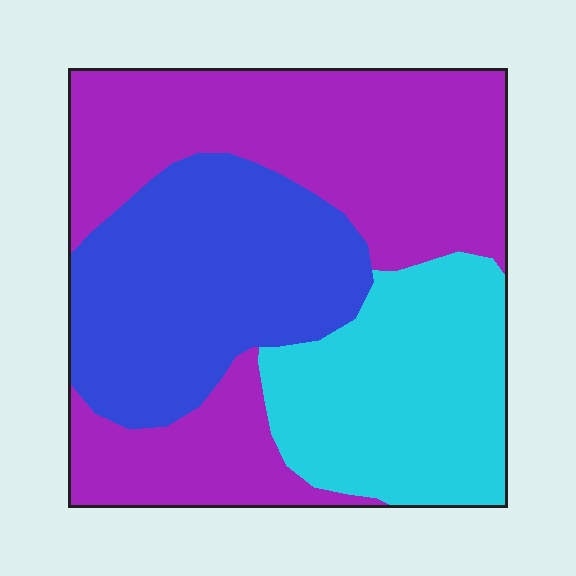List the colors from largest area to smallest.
From largest to smallest: purple, blue, cyan.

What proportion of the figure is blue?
Blue covers around 30% of the figure.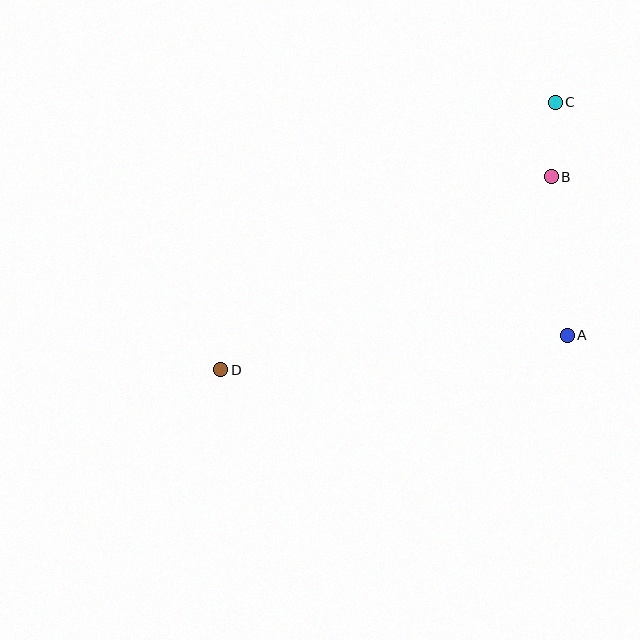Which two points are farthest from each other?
Points C and D are farthest from each other.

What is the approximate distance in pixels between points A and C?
The distance between A and C is approximately 233 pixels.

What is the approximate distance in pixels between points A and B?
The distance between A and B is approximately 159 pixels.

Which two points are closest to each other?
Points B and C are closest to each other.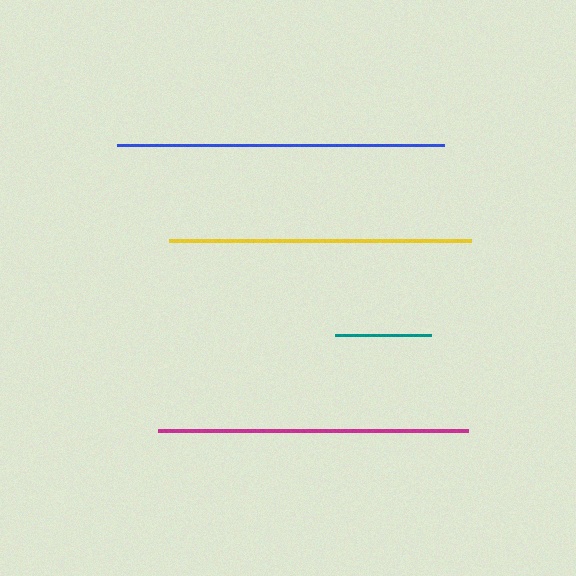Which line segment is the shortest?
The teal line is the shortest at approximately 96 pixels.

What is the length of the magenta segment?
The magenta segment is approximately 309 pixels long.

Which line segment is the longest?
The blue line is the longest at approximately 327 pixels.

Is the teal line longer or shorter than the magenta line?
The magenta line is longer than the teal line.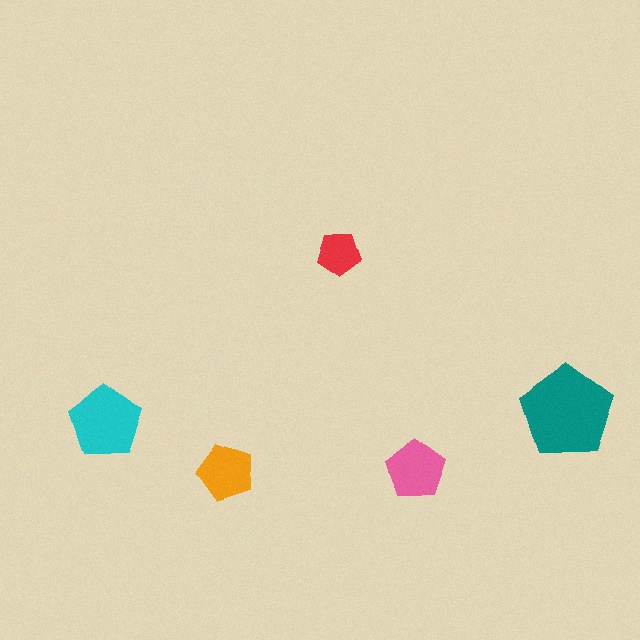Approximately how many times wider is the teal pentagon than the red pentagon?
About 2 times wider.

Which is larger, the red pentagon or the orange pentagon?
The orange one.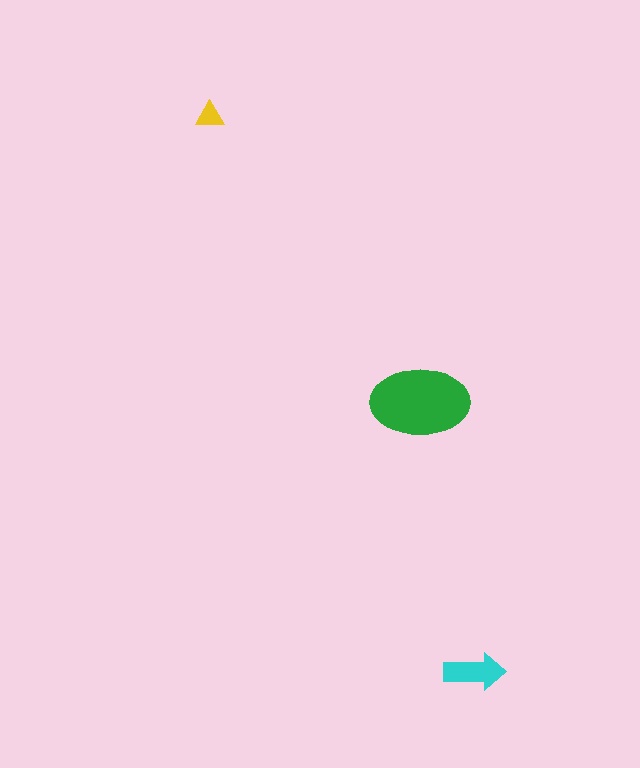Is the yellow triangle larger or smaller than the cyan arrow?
Smaller.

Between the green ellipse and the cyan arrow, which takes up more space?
The green ellipse.